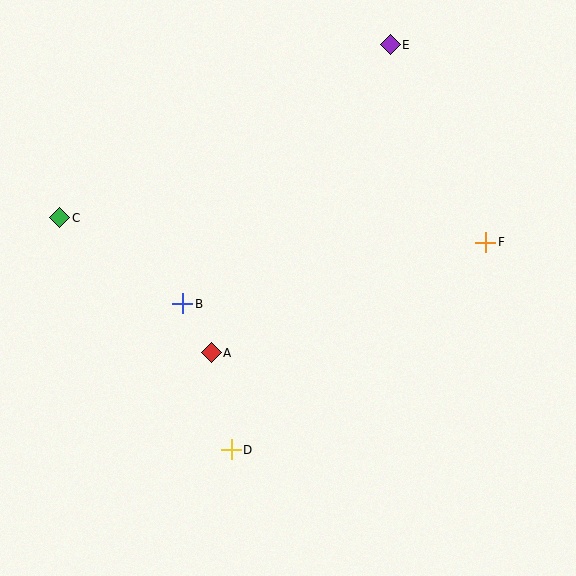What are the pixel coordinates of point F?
Point F is at (486, 242).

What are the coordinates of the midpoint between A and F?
The midpoint between A and F is at (349, 297).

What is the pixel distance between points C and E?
The distance between C and E is 373 pixels.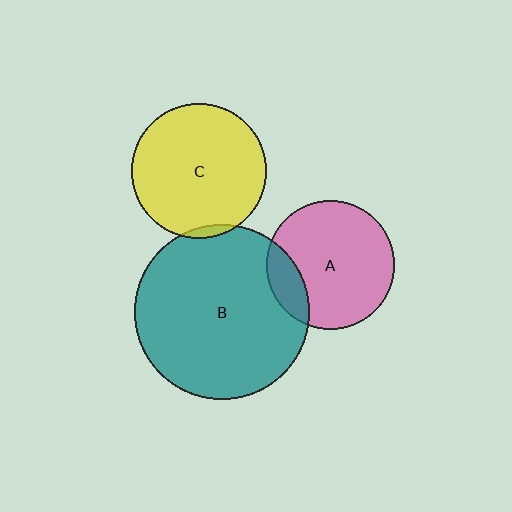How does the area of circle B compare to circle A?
Approximately 1.9 times.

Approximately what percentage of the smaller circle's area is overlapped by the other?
Approximately 15%.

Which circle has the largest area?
Circle B (teal).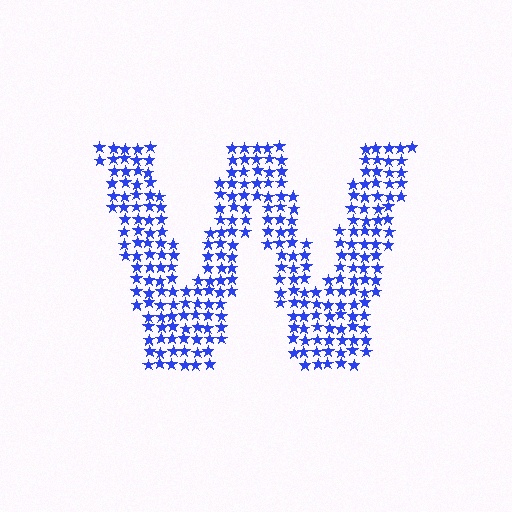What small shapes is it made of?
It is made of small stars.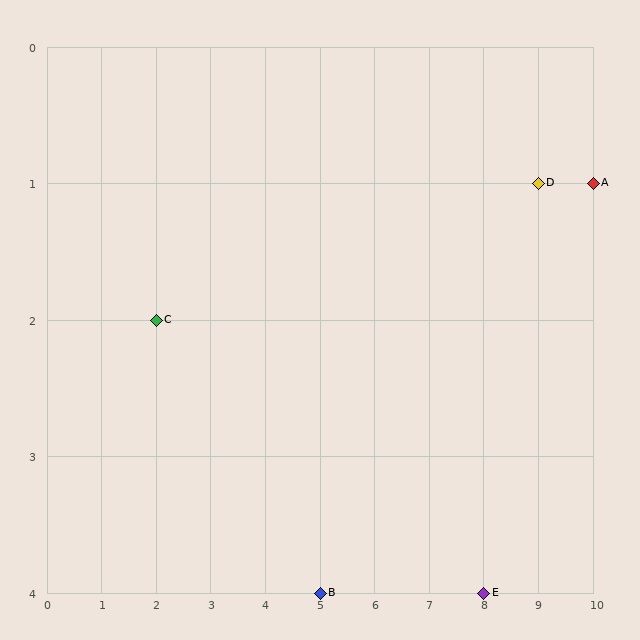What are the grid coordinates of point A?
Point A is at grid coordinates (10, 1).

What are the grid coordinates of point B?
Point B is at grid coordinates (5, 4).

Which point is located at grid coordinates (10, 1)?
Point A is at (10, 1).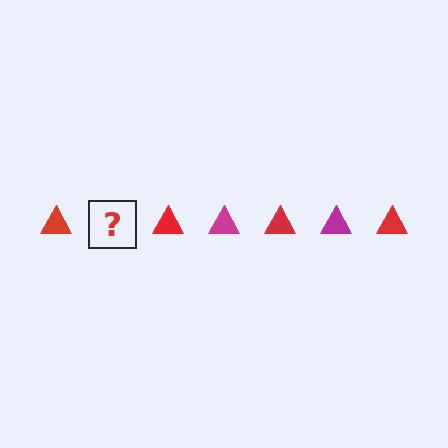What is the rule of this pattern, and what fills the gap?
The rule is that the pattern cycles through red, magenta triangles. The gap should be filled with a magenta triangle.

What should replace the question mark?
The question mark should be replaced with a magenta triangle.